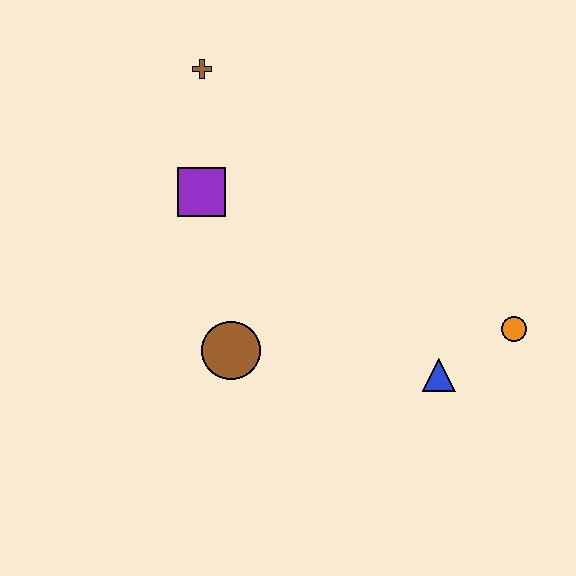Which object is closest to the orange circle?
The blue triangle is closest to the orange circle.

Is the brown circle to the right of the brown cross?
Yes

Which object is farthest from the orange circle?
The brown cross is farthest from the orange circle.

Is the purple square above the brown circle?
Yes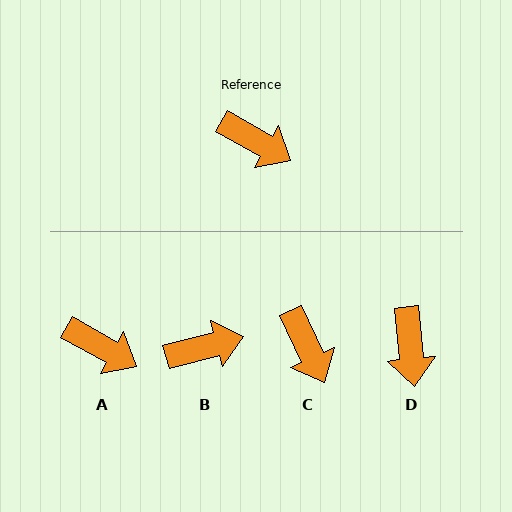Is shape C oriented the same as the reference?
No, it is off by about 36 degrees.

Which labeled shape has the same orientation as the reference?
A.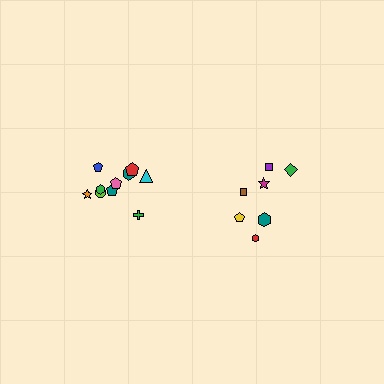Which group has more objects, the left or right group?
The left group.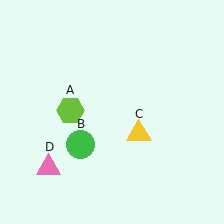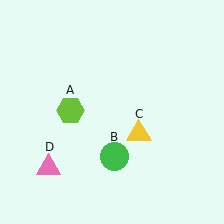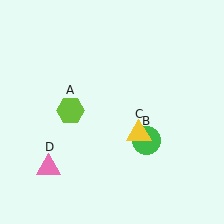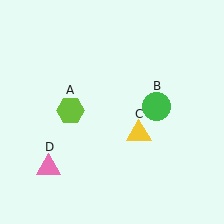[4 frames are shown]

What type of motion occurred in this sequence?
The green circle (object B) rotated counterclockwise around the center of the scene.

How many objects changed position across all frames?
1 object changed position: green circle (object B).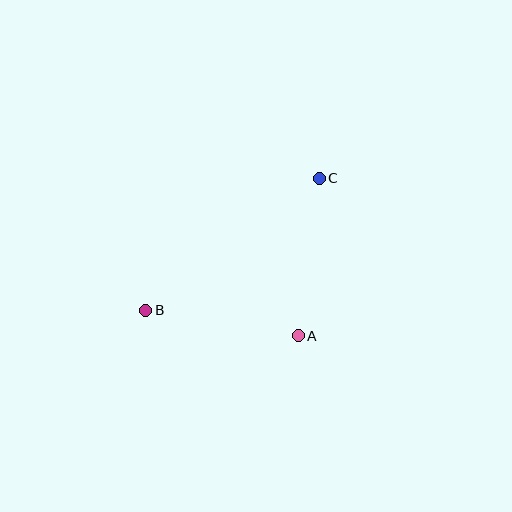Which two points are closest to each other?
Points A and B are closest to each other.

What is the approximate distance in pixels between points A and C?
The distance between A and C is approximately 159 pixels.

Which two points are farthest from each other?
Points B and C are farthest from each other.